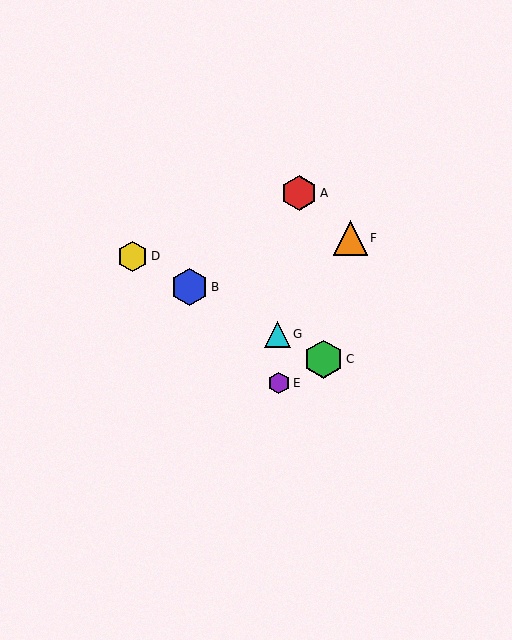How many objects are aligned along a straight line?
4 objects (B, C, D, G) are aligned along a straight line.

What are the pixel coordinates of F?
Object F is at (350, 238).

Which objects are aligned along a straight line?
Objects B, C, D, G are aligned along a straight line.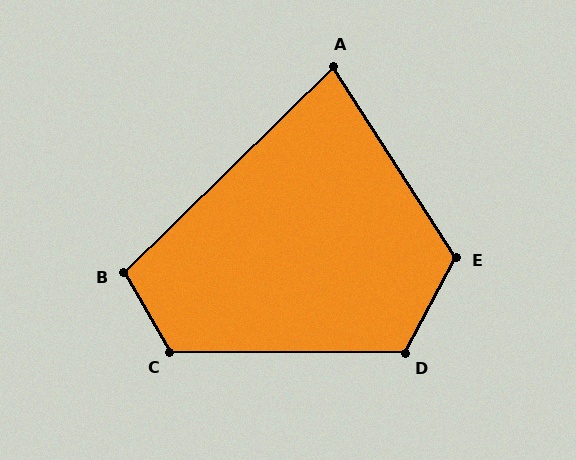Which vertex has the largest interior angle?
C, at approximately 120 degrees.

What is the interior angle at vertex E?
Approximately 120 degrees (obtuse).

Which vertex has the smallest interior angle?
A, at approximately 78 degrees.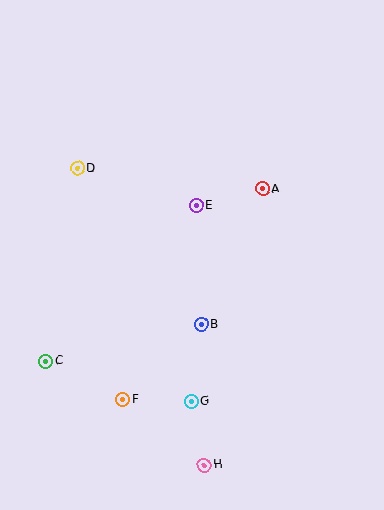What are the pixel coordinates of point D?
Point D is at (78, 168).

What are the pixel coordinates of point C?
Point C is at (46, 361).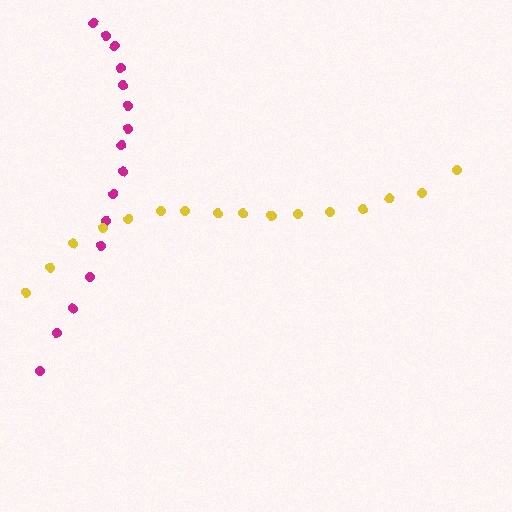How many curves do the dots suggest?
There are 2 distinct paths.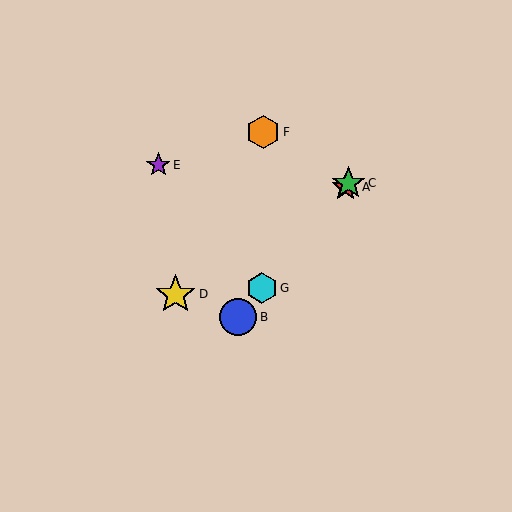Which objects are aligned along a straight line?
Objects A, B, C, G are aligned along a straight line.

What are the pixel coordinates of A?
Object A is at (345, 187).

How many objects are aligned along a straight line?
4 objects (A, B, C, G) are aligned along a straight line.